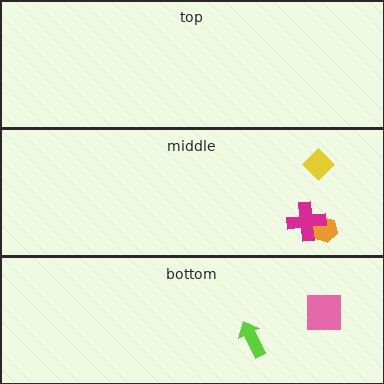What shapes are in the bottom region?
The lime arrow, the pink square.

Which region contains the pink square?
The bottom region.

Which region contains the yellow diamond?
The middle region.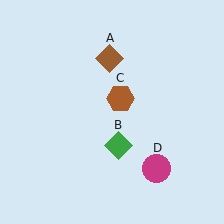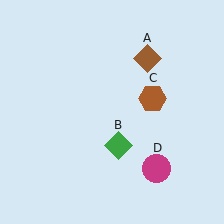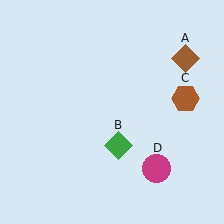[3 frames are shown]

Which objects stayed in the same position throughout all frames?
Green diamond (object B) and magenta circle (object D) remained stationary.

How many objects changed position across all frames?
2 objects changed position: brown diamond (object A), brown hexagon (object C).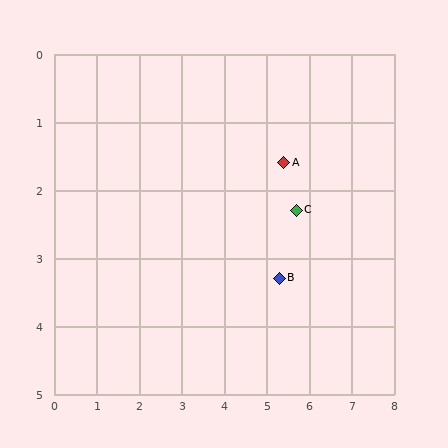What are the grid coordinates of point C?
Point C is at approximately (5.7, 2.3).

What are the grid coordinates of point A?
Point A is at approximately (5.4, 1.6).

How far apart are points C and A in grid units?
Points C and A are about 0.8 grid units apart.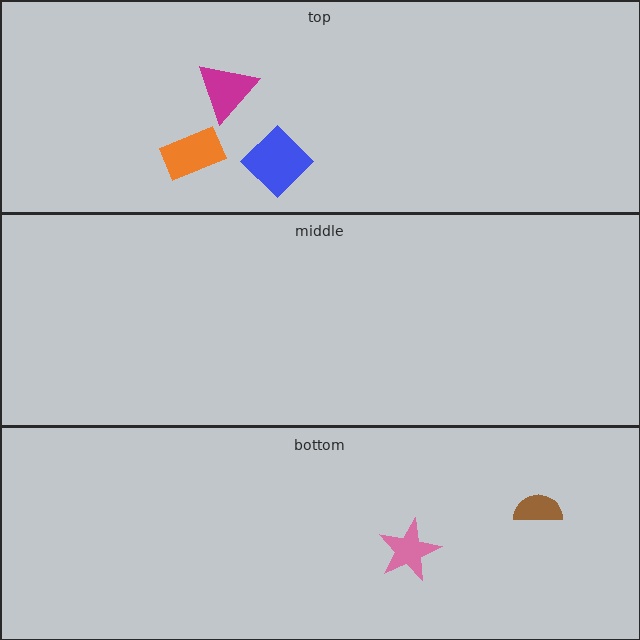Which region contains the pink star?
The bottom region.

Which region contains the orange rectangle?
The top region.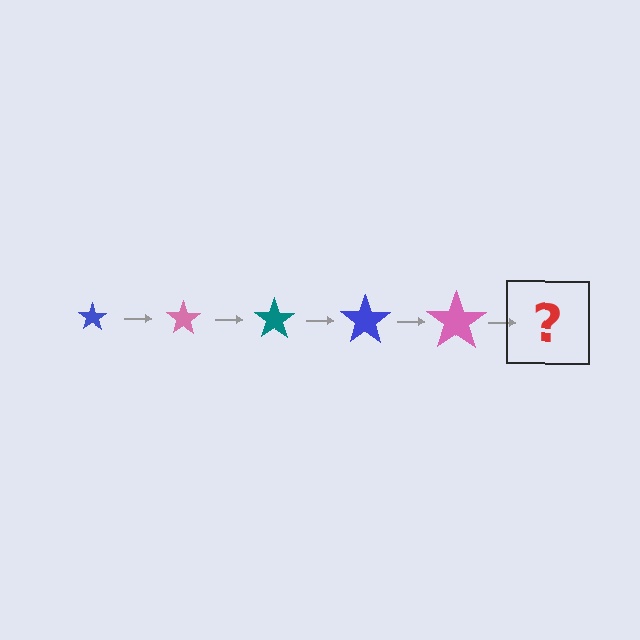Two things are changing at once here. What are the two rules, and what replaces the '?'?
The two rules are that the star grows larger each step and the color cycles through blue, pink, and teal. The '?' should be a teal star, larger than the previous one.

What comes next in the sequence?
The next element should be a teal star, larger than the previous one.